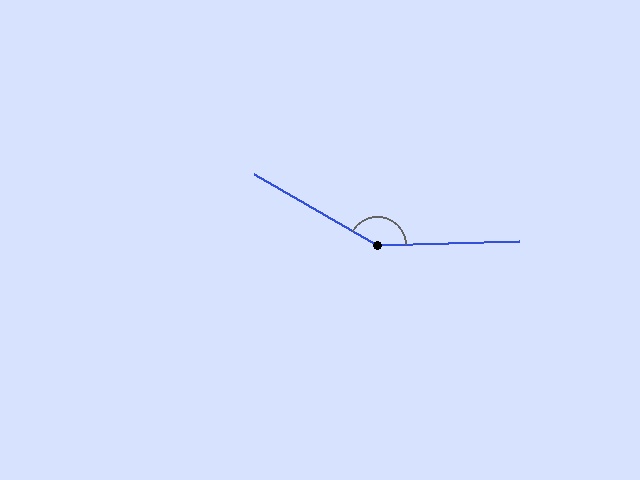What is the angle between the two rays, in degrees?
Approximately 148 degrees.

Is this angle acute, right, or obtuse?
It is obtuse.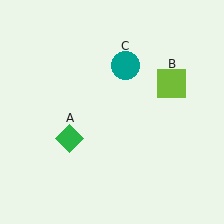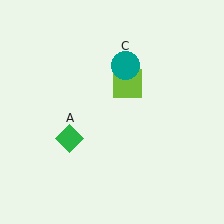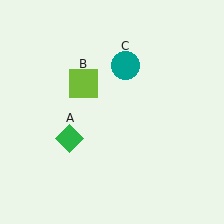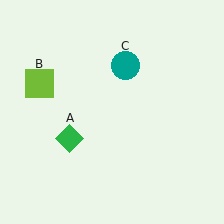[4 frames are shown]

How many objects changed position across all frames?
1 object changed position: lime square (object B).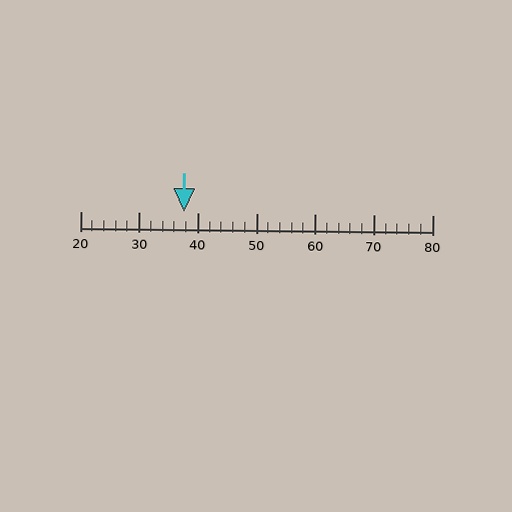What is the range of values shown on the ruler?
The ruler shows values from 20 to 80.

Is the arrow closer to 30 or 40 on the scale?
The arrow is closer to 40.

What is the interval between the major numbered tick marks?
The major tick marks are spaced 10 units apart.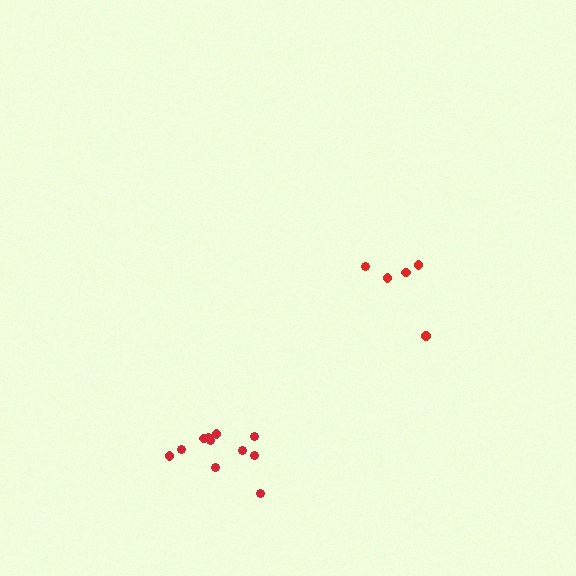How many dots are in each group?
Group 1: 11 dots, Group 2: 5 dots (16 total).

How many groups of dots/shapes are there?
There are 2 groups.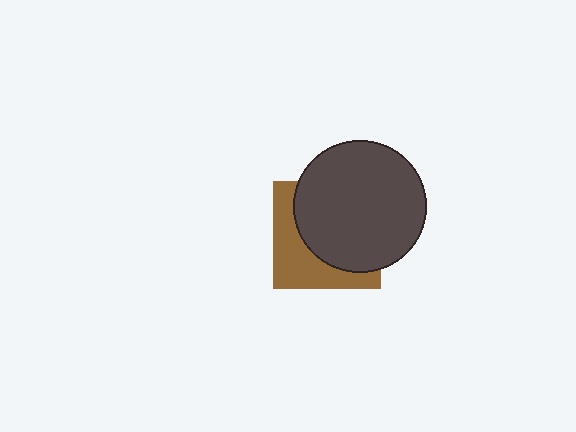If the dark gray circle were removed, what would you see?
You would see the complete brown square.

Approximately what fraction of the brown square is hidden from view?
Roughly 61% of the brown square is hidden behind the dark gray circle.